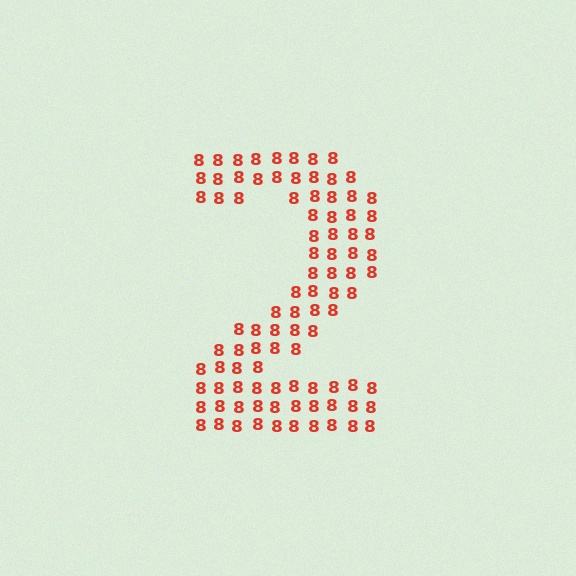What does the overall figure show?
The overall figure shows the digit 2.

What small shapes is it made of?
It is made of small digit 8's.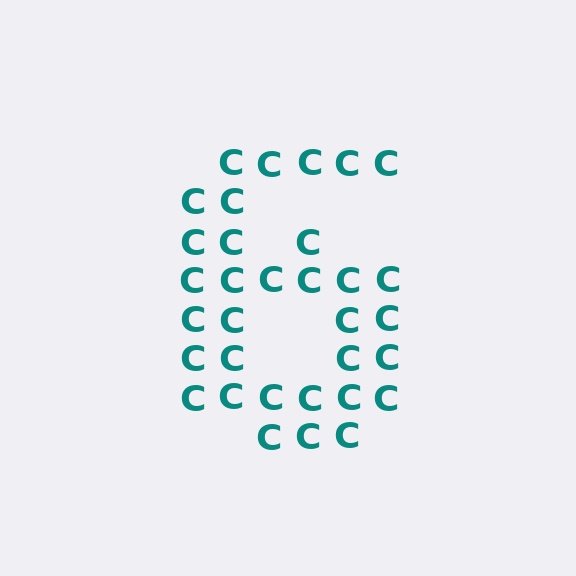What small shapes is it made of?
It is made of small letter C's.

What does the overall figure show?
The overall figure shows the digit 6.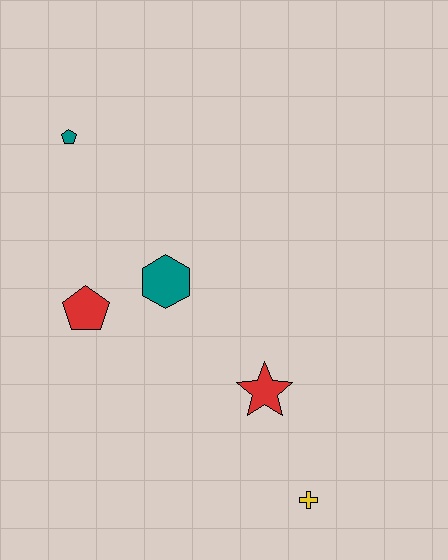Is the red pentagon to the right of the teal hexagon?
No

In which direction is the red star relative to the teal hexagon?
The red star is below the teal hexagon.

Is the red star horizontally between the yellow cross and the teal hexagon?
Yes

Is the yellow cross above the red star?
No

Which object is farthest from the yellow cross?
The teal pentagon is farthest from the yellow cross.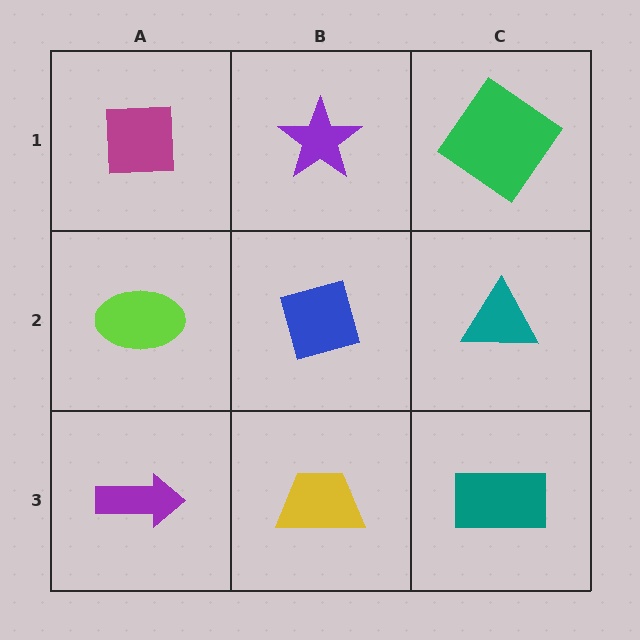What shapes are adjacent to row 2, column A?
A magenta square (row 1, column A), a purple arrow (row 3, column A), a blue diamond (row 2, column B).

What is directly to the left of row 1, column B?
A magenta square.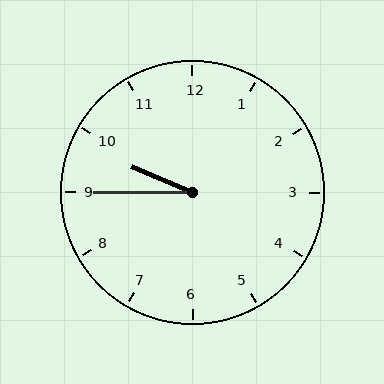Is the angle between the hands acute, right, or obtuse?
It is acute.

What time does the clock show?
9:45.